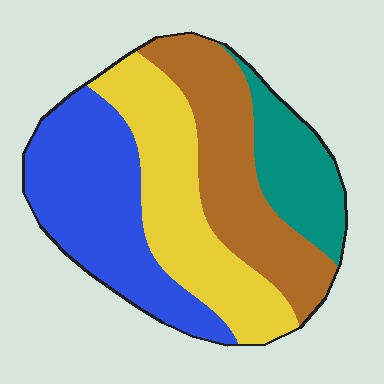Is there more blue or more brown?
Blue.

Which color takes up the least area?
Teal, at roughly 15%.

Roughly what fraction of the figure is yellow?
Yellow takes up about one quarter (1/4) of the figure.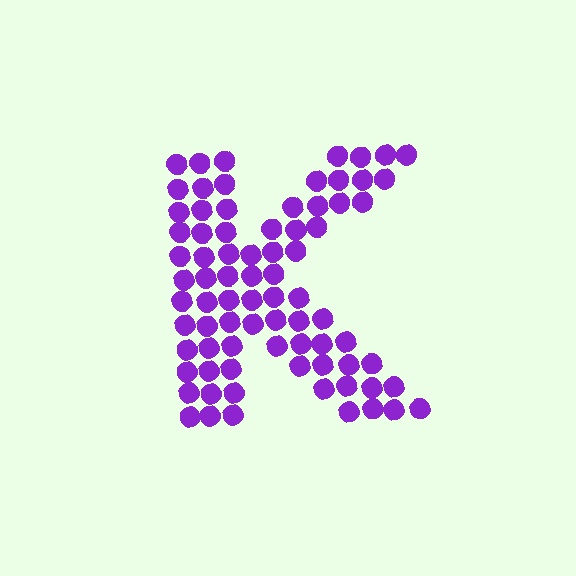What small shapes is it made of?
It is made of small circles.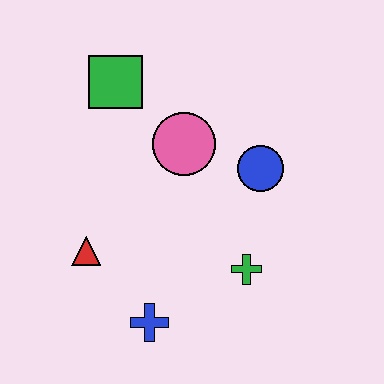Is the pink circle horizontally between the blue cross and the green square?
No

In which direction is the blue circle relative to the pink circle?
The blue circle is to the right of the pink circle.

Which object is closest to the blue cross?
The red triangle is closest to the blue cross.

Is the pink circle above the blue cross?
Yes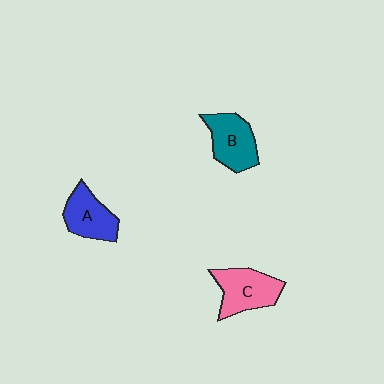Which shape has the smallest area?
Shape A (blue).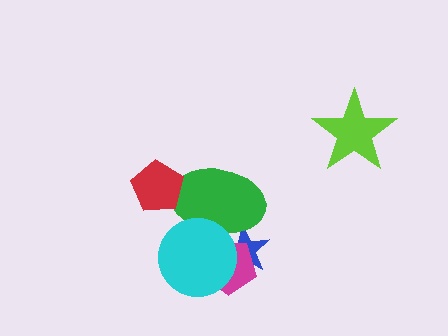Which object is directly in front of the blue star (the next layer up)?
The magenta pentagon is directly in front of the blue star.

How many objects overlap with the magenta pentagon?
3 objects overlap with the magenta pentagon.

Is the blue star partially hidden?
Yes, it is partially covered by another shape.